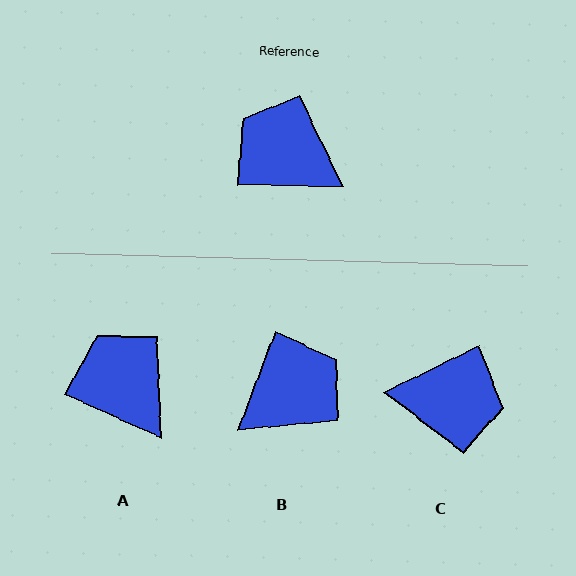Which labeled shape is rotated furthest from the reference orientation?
C, about 153 degrees away.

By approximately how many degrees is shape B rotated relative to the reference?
Approximately 110 degrees clockwise.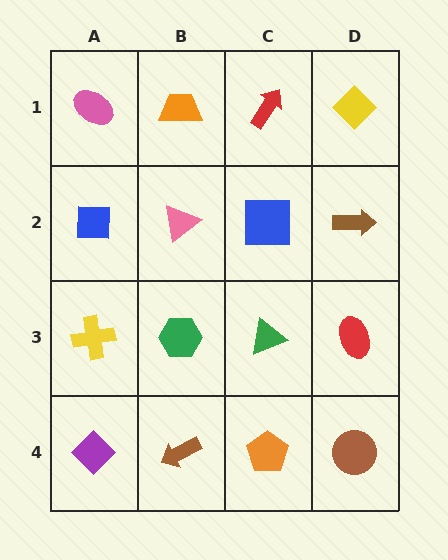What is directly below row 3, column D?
A brown circle.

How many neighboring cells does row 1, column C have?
3.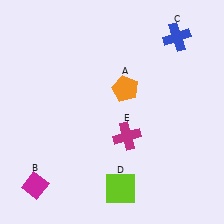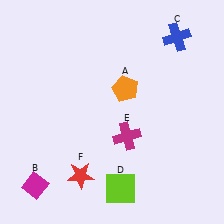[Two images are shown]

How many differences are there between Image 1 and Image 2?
There is 1 difference between the two images.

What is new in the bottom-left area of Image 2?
A red star (F) was added in the bottom-left area of Image 2.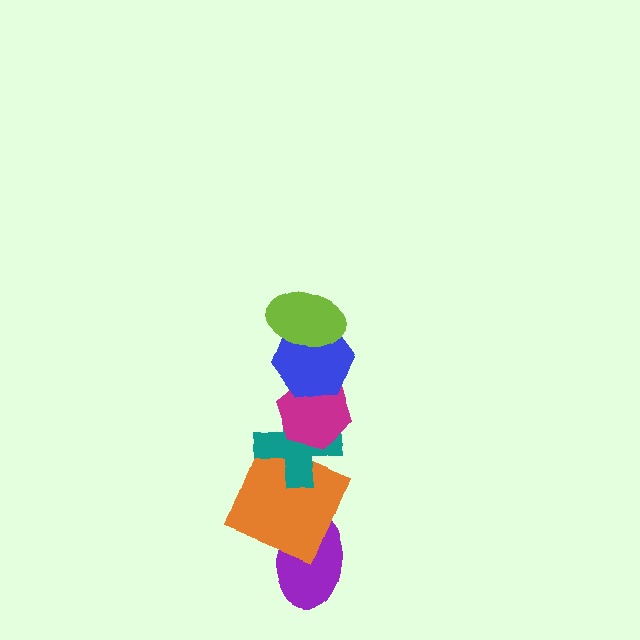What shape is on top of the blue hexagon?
The lime ellipse is on top of the blue hexagon.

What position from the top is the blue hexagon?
The blue hexagon is 2nd from the top.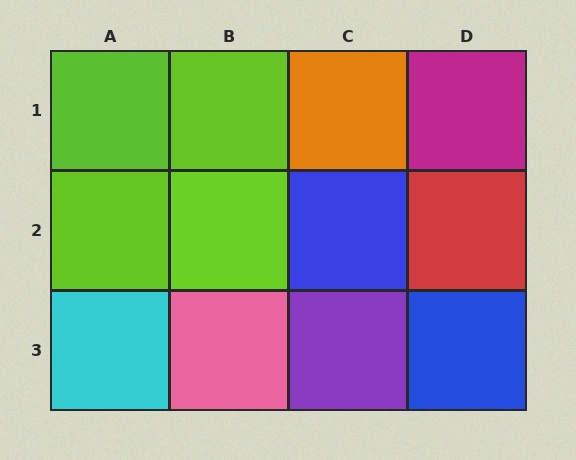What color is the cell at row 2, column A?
Lime.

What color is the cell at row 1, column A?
Lime.